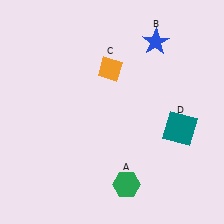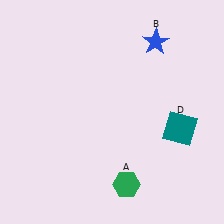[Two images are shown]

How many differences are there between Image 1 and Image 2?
There is 1 difference between the two images.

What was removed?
The orange diamond (C) was removed in Image 2.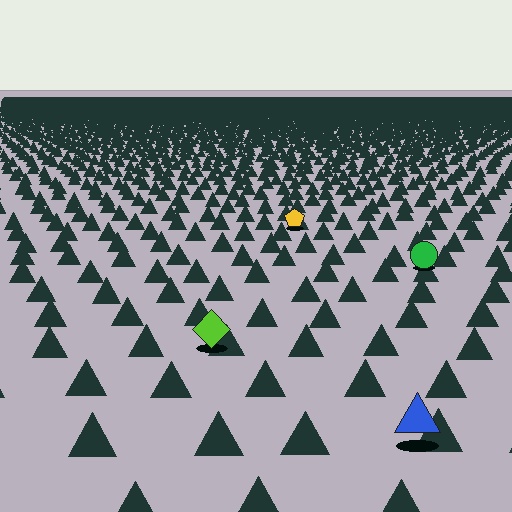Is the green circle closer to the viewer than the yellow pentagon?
Yes. The green circle is closer — you can tell from the texture gradient: the ground texture is coarser near it.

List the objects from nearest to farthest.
From nearest to farthest: the blue triangle, the lime diamond, the green circle, the yellow pentagon.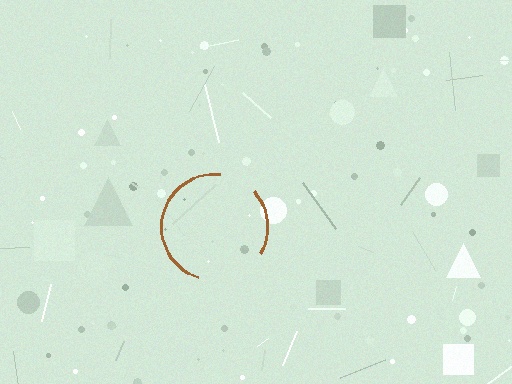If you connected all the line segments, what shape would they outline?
They would outline a circle.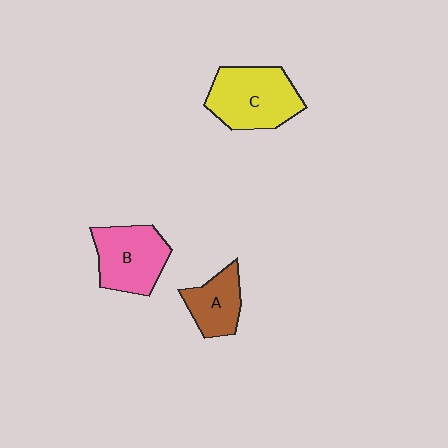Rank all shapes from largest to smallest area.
From largest to smallest: C (yellow), B (pink), A (brown).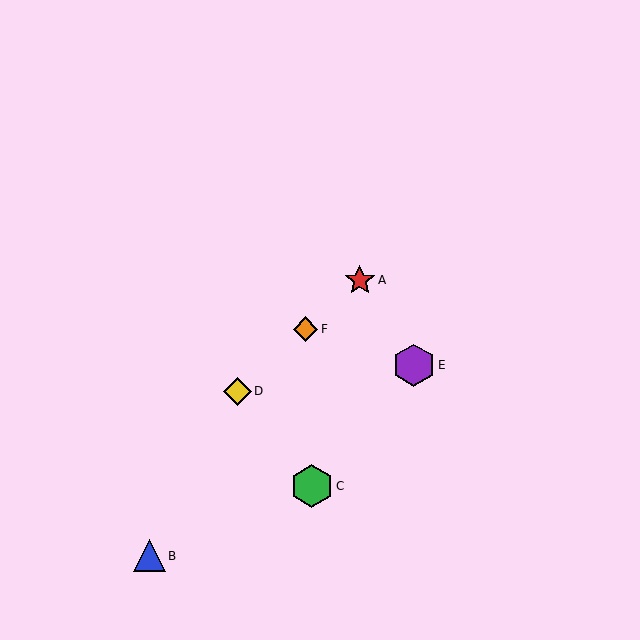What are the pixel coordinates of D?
Object D is at (237, 391).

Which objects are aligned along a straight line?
Objects A, D, F are aligned along a straight line.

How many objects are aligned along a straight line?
3 objects (A, D, F) are aligned along a straight line.